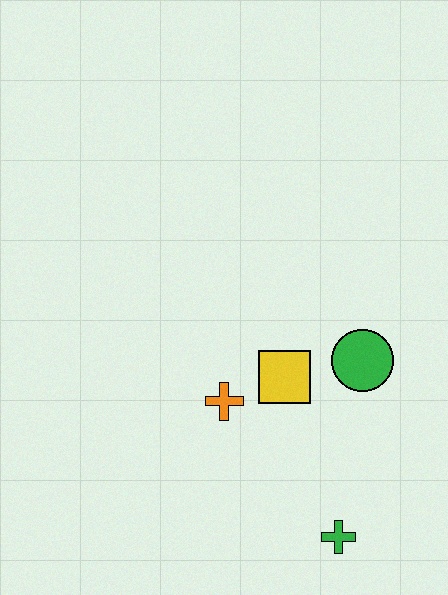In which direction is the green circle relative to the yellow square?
The green circle is to the right of the yellow square.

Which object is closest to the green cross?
The yellow square is closest to the green cross.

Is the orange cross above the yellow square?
No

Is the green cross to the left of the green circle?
Yes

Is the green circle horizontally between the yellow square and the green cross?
No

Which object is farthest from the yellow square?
The green cross is farthest from the yellow square.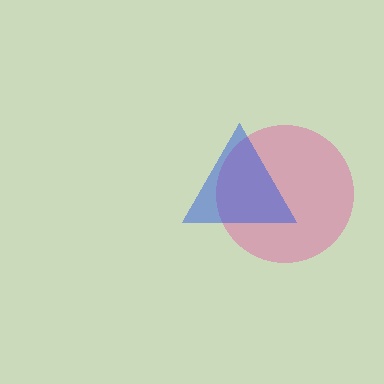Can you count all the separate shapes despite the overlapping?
Yes, there are 2 separate shapes.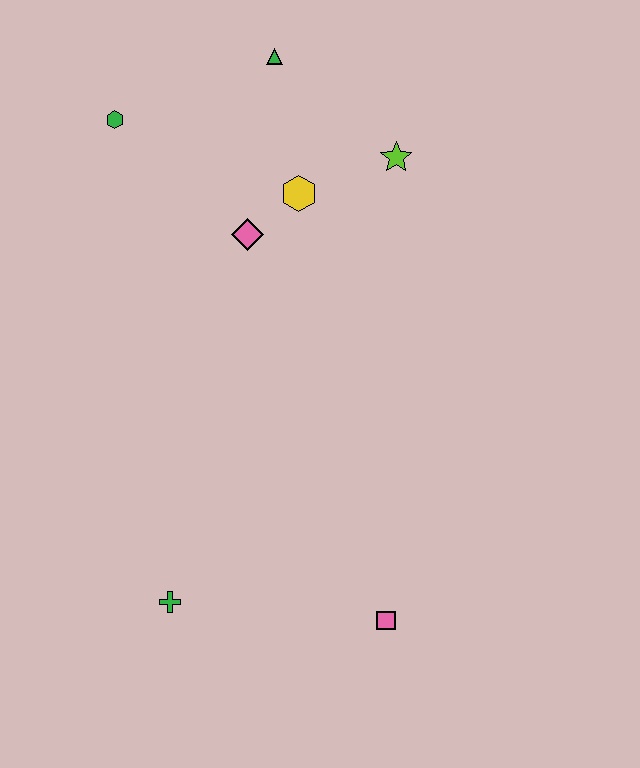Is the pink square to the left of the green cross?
No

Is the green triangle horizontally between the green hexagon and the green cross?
No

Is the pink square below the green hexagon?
Yes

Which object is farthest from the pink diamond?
The pink square is farthest from the pink diamond.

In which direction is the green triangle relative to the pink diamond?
The green triangle is above the pink diamond.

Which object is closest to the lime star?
The yellow hexagon is closest to the lime star.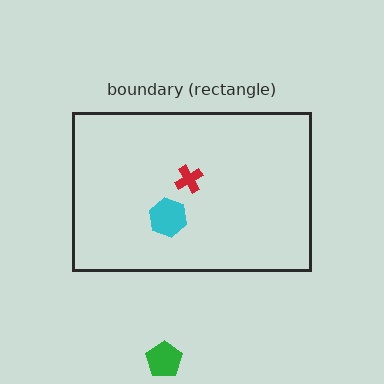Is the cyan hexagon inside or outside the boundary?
Inside.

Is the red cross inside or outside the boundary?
Inside.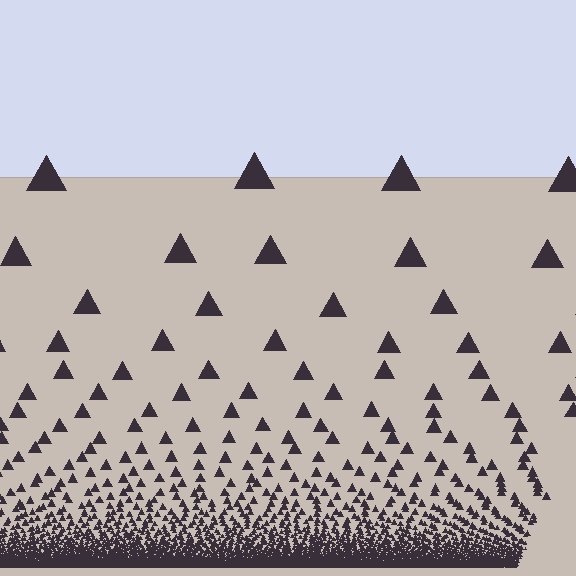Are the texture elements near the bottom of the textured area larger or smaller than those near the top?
Smaller. The gradient is inverted — elements near the bottom are smaller and denser.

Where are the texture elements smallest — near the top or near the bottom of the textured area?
Near the bottom.